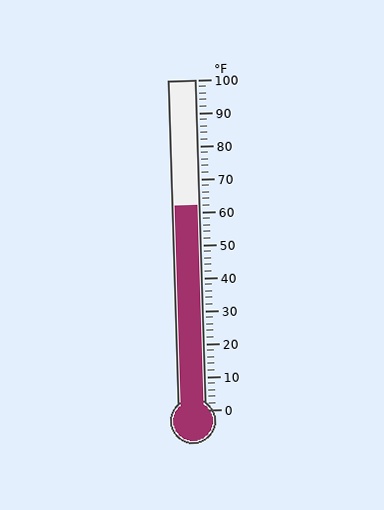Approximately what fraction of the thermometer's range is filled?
The thermometer is filled to approximately 60% of its range.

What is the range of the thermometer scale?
The thermometer scale ranges from 0°F to 100°F.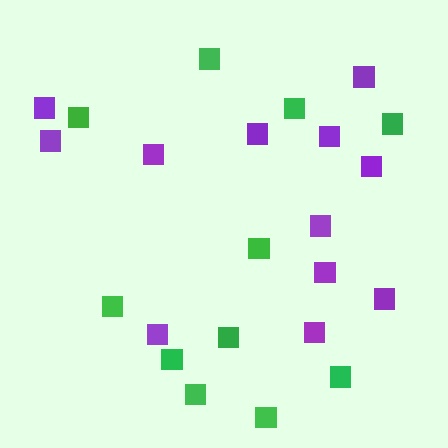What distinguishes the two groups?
There are 2 groups: one group of green squares (11) and one group of purple squares (12).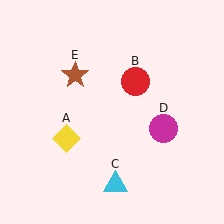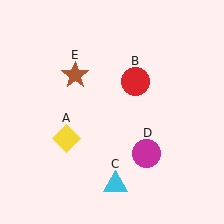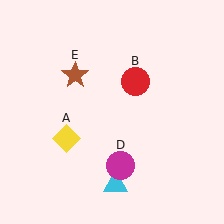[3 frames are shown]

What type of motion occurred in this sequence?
The magenta circle (object D) rotated clockwise around the center of the scene.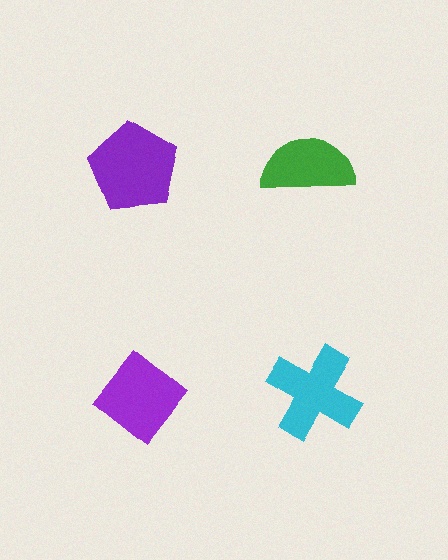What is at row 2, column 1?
A purple diamond.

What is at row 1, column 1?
A purple pentagon.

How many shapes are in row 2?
2 shapes.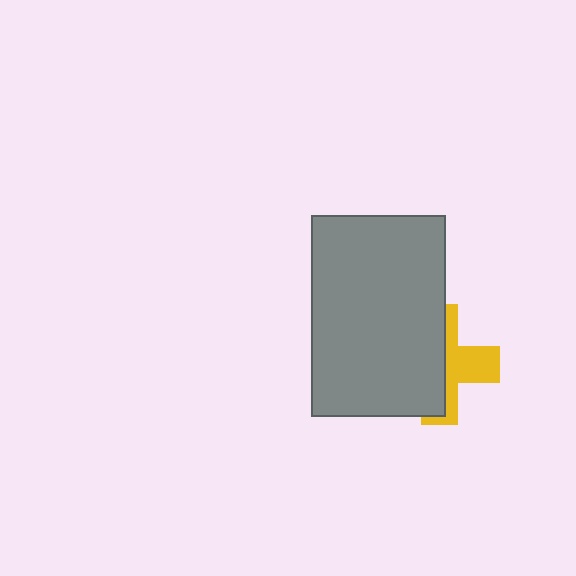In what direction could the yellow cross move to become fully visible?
The yellow cross could move right. That would shift it out from behind the gray rectangle entirely.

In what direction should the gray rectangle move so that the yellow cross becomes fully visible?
The gray rectangle should move left. That is the shortest direction to clear the overlap and leave the yellow cross fully visible.